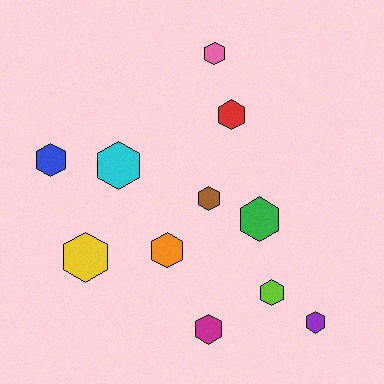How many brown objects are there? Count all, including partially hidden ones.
There is 1 brown object.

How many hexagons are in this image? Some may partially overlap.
There are 11 hexagons.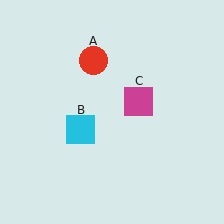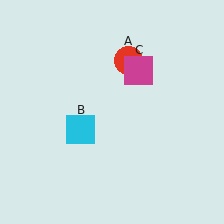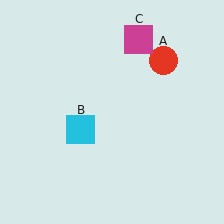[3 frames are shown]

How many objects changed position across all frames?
2 objects changed position: red circle (object A), magenta square (object C).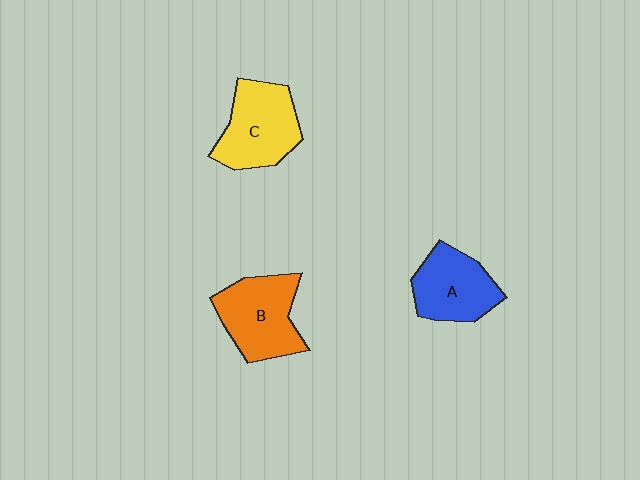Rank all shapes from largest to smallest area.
From largest to smallest: B (orange), C (yellow), A (blue).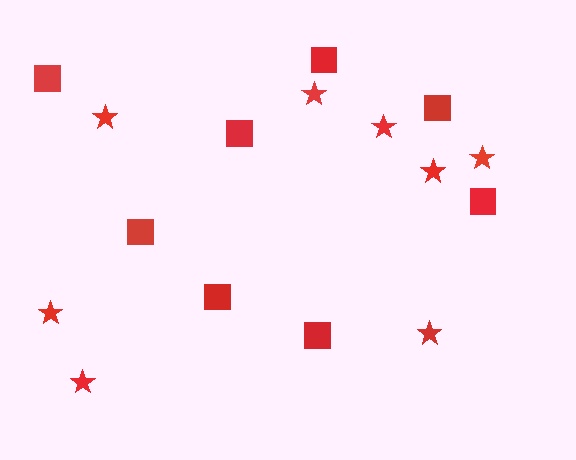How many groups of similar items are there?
There are 2 groups: one group of squares (8) and one group of stars (8).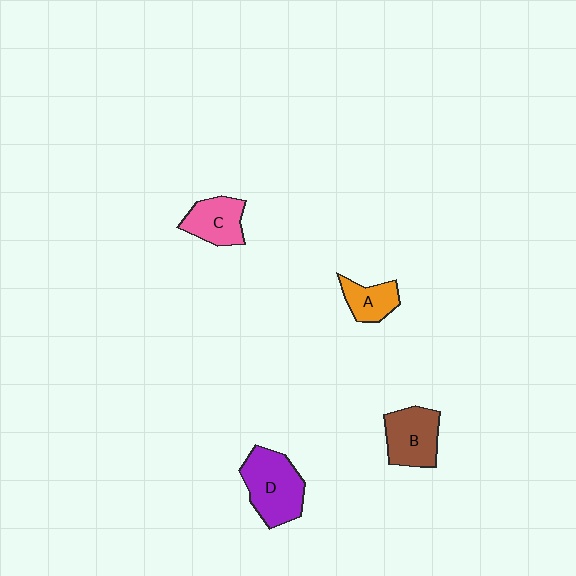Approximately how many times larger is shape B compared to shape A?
Approximately 1.5 times.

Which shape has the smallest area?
Shape A (orange).